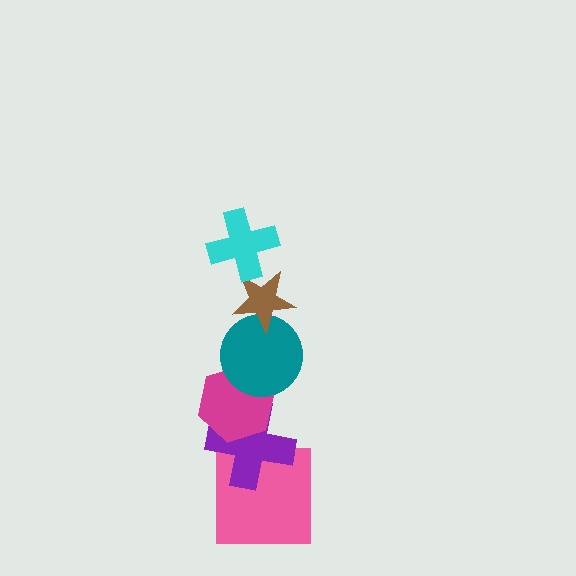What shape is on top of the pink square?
The purple cross is on top of the pink square.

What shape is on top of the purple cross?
The magenta hexagon is on top of the purple cross.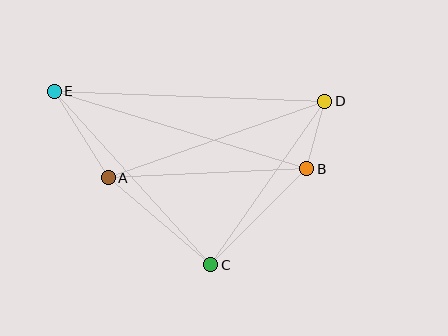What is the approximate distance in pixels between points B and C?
The distance between B and C is approximately 136 pixels.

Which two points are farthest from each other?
Points D and E are farthest from each other.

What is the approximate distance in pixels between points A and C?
The distance between A and C is approximately 135 pixels.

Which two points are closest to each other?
Points B and D are closest to each other.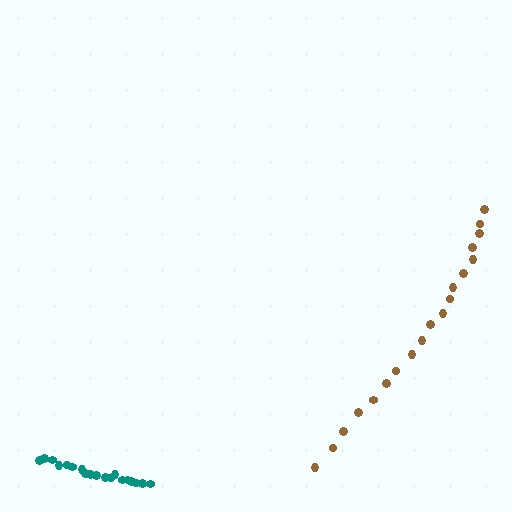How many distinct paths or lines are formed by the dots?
There are 2 distinct paths.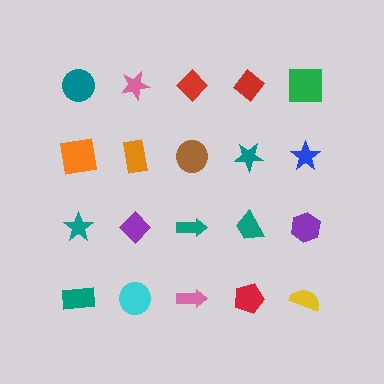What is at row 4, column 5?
A yellow semicircle.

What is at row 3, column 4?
A teal trapezoid.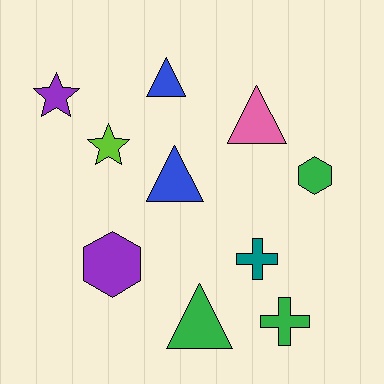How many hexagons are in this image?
There are 2 hexagons.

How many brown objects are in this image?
There are no brown objects.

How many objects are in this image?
There are 10 objects.